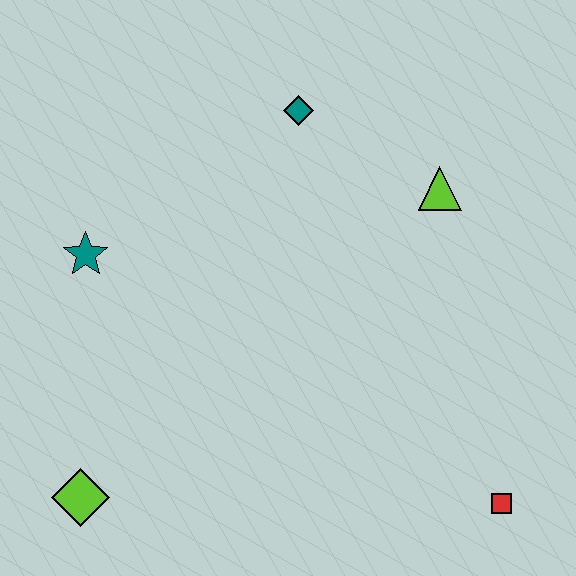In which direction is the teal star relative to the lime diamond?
The teal star is above the lime diamond.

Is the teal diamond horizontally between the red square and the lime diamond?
Yes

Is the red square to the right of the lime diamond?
Yes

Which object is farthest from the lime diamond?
The lime triangle is farthest from the lime diamond.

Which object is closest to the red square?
The lime triangle is closest to the red square.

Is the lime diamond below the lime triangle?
Yes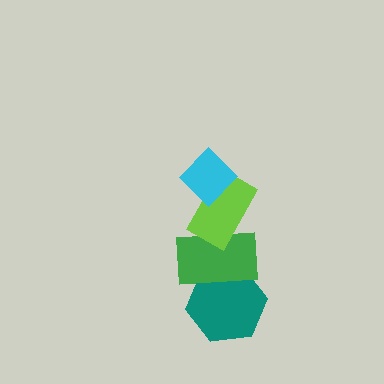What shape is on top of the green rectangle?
The lime rectangle is on top of the green rectangle.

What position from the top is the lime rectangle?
The lime rectangle is 2nd from the top.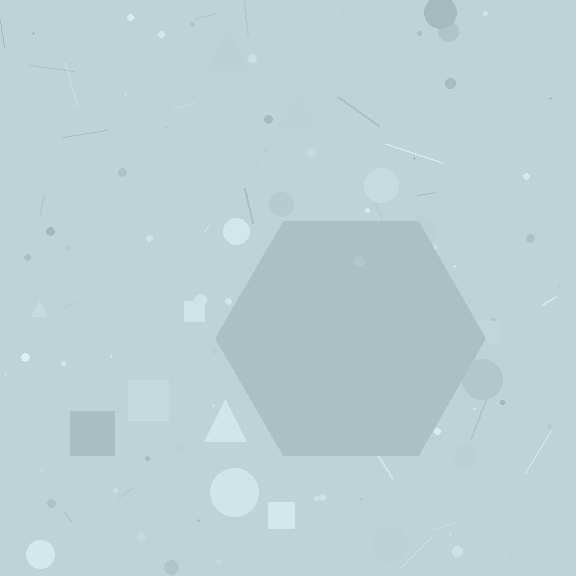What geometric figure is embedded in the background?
A hexagon is embedded in the background.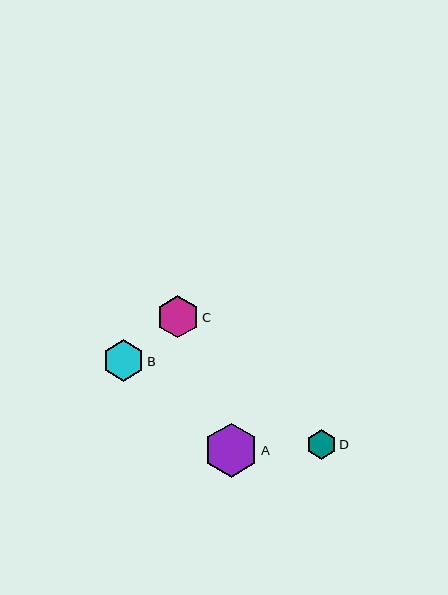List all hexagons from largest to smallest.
From largest to smallest: A, C, B, D.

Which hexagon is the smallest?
Hexagon D is the smallest with a size of approximately 29 pixels.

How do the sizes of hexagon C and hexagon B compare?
Hexagon C and hexagon B are approximately the same size.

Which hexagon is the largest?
Hexagon A is the largest with a size of approximately 54 pixels.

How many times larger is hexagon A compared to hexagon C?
Hexagon A is approximately 1.3 times the size of hexagon C.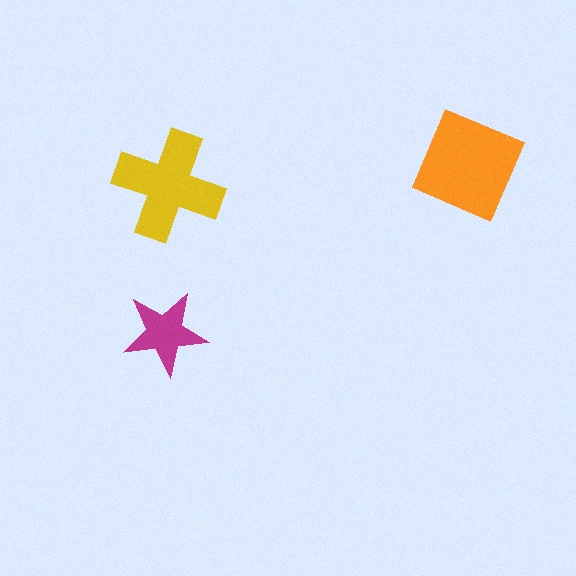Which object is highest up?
The orange square is topmost.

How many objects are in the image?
There are 3 objects in the image.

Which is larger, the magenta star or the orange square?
The orange square.